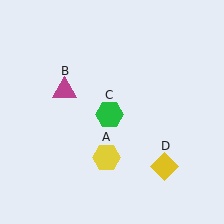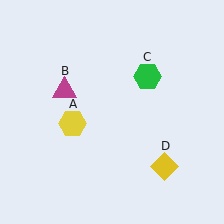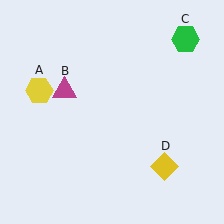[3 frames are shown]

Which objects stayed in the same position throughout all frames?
Magenta triangle (object B) and yellow diamond (object D) remained stationary.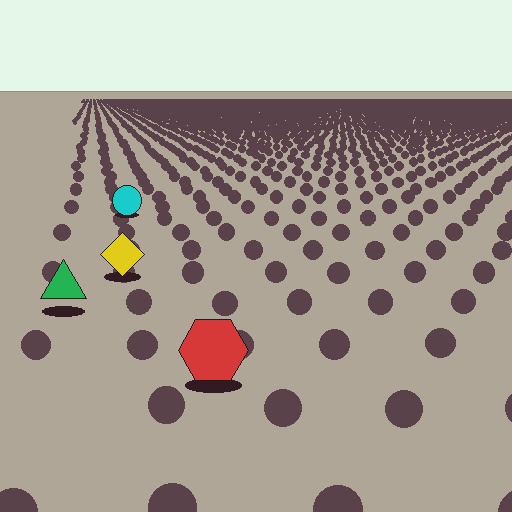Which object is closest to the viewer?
The red hexagon is closest. The texture marks near it are larger and more spread out.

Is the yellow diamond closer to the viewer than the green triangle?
No. The green triangle is closer — you can tell from the texture gradient: the ground texture is coarser near it.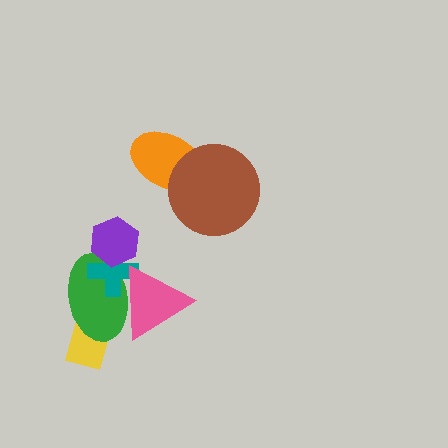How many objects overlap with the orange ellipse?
1 object overlaps with the orange ellipse.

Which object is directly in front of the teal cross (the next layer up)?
The pink triangle is directly in front of the teal cross.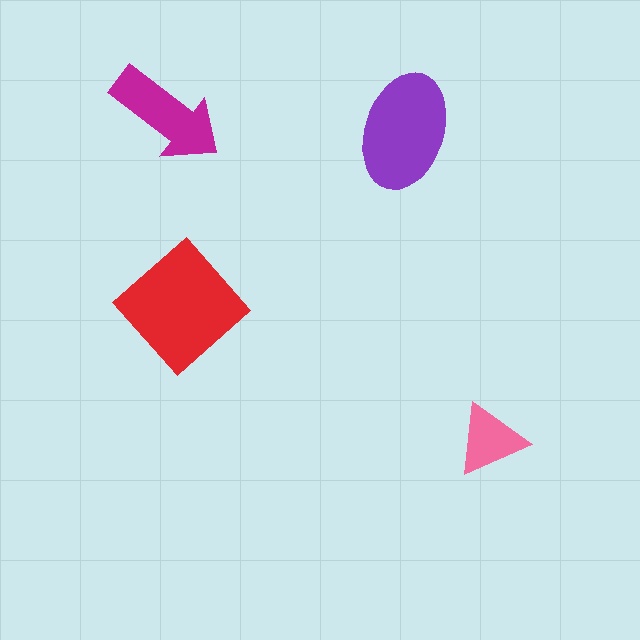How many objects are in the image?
There are 4 objects in the image.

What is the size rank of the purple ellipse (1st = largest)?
2nd.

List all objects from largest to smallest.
The red diamond, the purple ellipse, the magenta arrow, the pink triangle.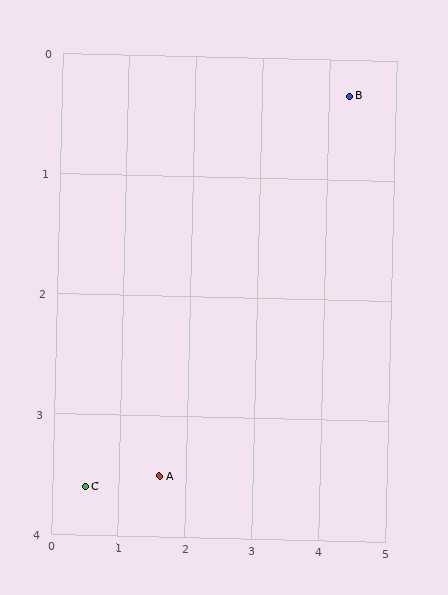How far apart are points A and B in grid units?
Points A and B are about 4.2 grid units apart.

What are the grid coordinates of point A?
Point A is at approximately (1.6, 3.5).